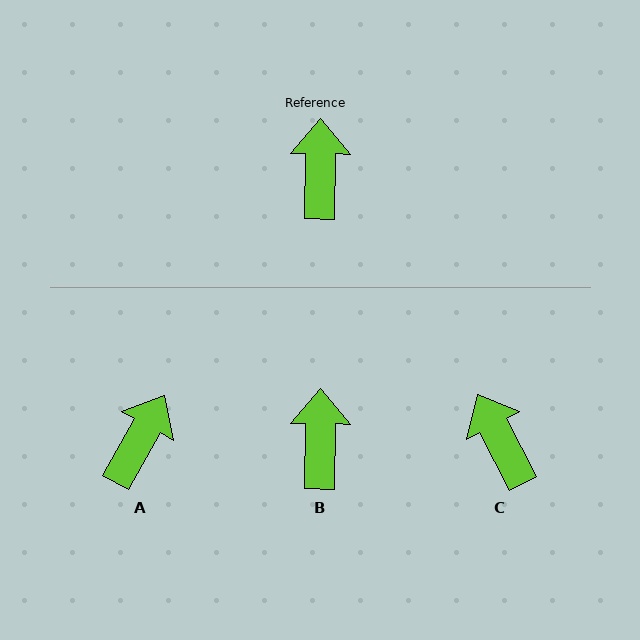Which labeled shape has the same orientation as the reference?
B.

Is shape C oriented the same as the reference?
No, it is off by about 28 degrees.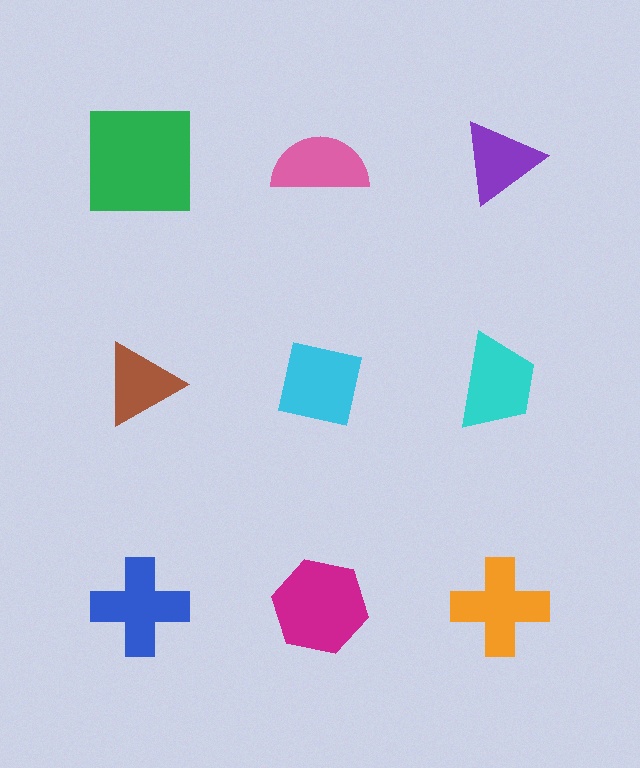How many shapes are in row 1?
3 shapes.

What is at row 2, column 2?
A cyan square.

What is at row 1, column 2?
A pink semicircle.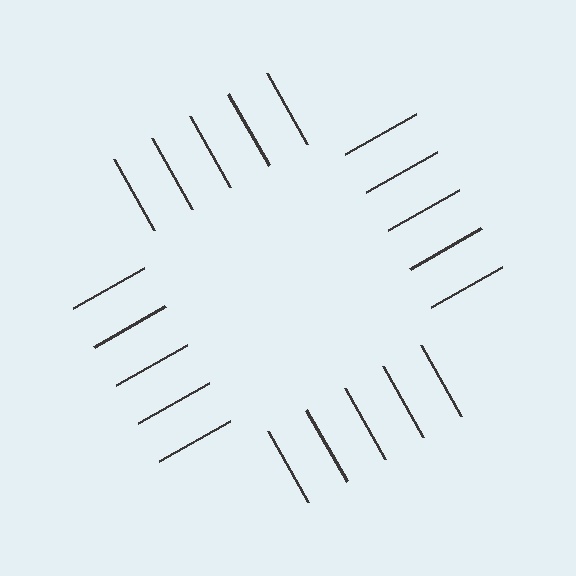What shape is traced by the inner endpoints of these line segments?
An illusory square — the line segments terminate on its edges but no continuous stroke is drawn.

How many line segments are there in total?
20 — 5 along each of the 4 edges.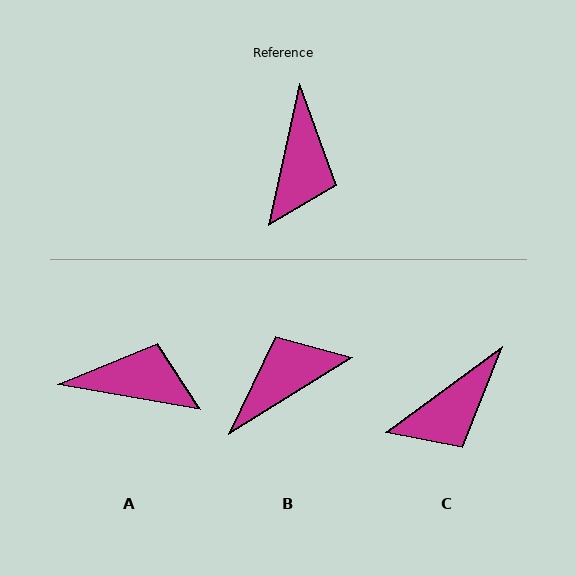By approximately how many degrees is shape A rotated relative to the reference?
Approximately 92 degrees counter-clockwise.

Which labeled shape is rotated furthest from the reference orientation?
B, about 134 degrees away.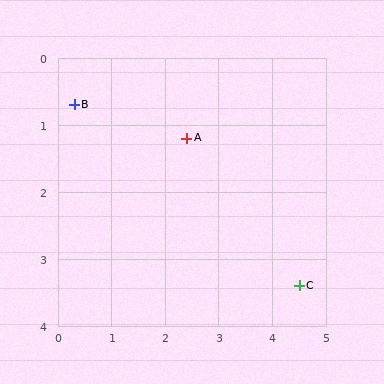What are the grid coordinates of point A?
Point A is at approximately (2.4, 1.2).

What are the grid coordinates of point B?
Point B is at approximately (0.3, 0.7).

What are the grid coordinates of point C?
Point C is at approximately (4.5, 3.4).